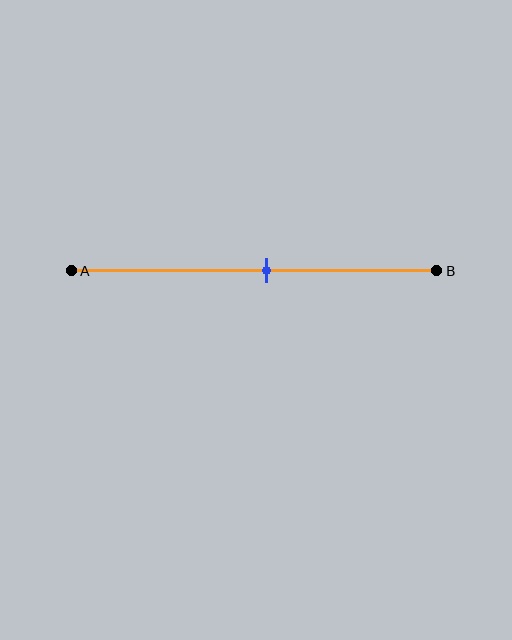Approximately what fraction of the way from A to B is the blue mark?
The blue mark is approximately 55% of the way from A to B.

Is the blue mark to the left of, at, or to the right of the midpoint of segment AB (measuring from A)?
The blue mark is to the right of the midpoint of segment AB.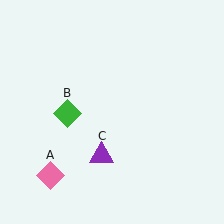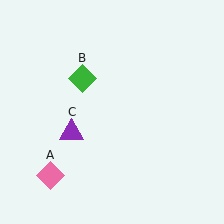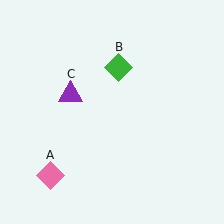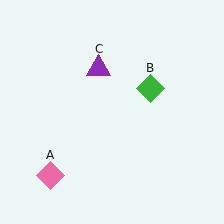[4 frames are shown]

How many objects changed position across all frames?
2 objects changed position: green diamond (object B), purple triangle (object C).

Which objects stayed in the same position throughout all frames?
Pink diamond (object A) remained stationary.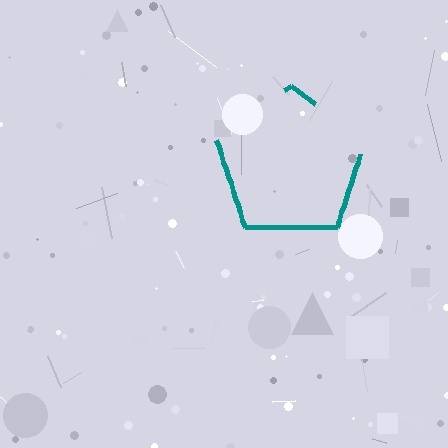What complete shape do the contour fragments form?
The contour fragments form a pentagon.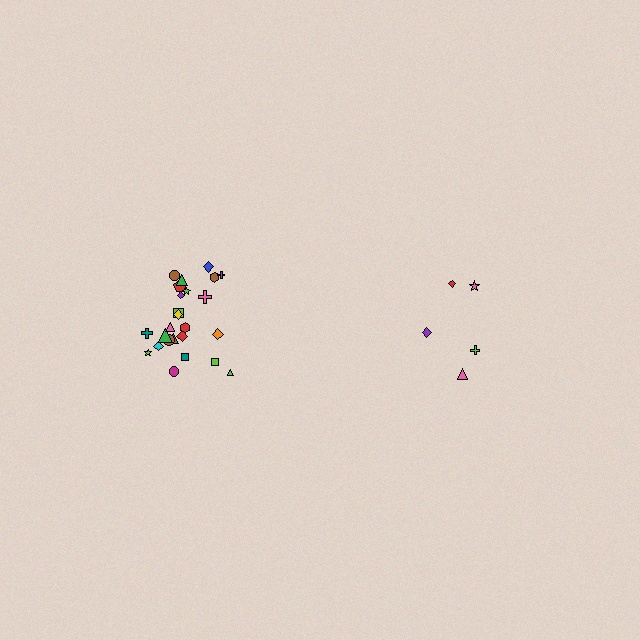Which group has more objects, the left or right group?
The left group.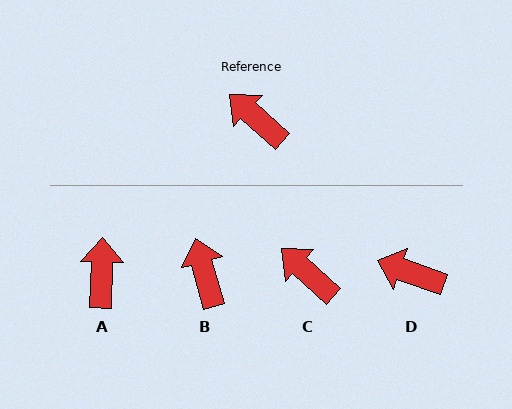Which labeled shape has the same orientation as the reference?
C.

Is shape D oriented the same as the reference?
No, it is off by about 23 degrees.